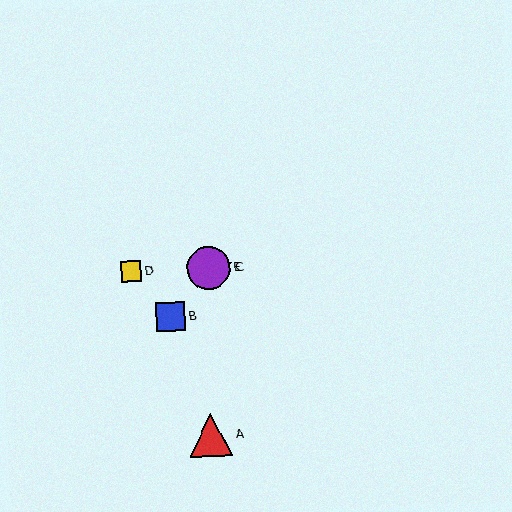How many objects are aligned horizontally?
3 objects (C, D, E) are aligned horizontally.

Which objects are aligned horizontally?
Objects C, D, E are aligned horizontally.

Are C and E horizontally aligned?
Yes, both are at y≈267.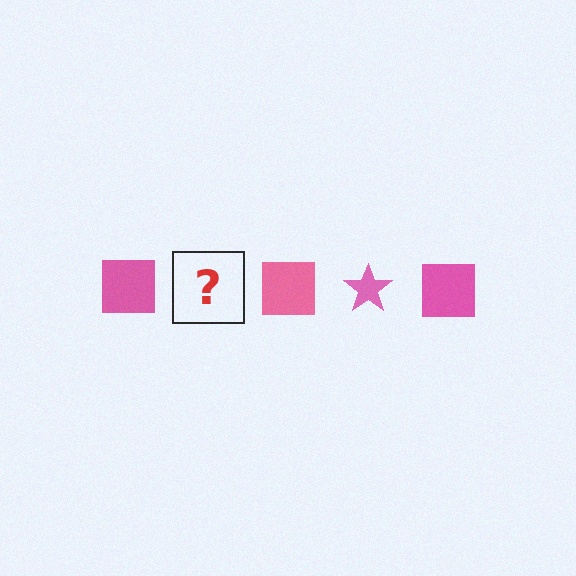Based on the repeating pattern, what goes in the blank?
The blank should be a pink star.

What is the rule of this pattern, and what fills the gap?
The rule is that the pattern cycles through square, star shapes in pink. The gap should be filled with a pink star.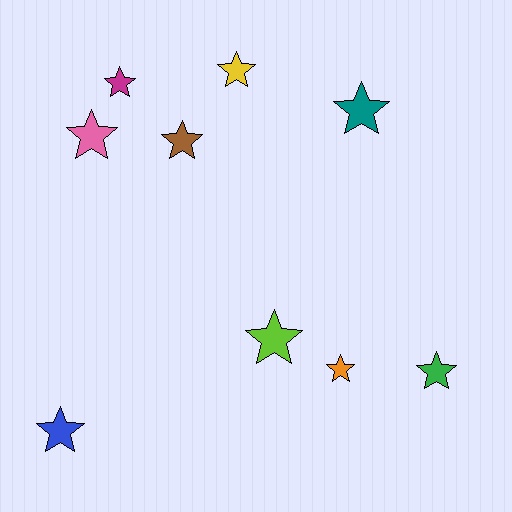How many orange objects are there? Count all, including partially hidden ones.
There is 1 orange object.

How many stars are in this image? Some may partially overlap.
There are 9 stars.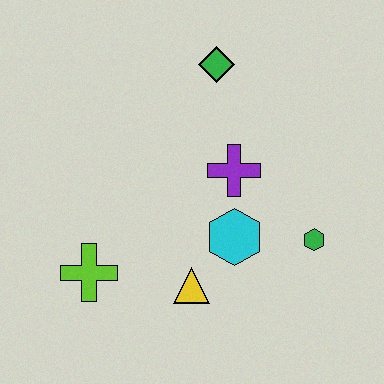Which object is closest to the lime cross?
The yellow triangle is closest to the lime cross.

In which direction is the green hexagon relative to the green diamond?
The green hexagon is below the green diamond.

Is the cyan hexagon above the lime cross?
Yes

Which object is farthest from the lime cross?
The green diamond is farthest from the lime cross.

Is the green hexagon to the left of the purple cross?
No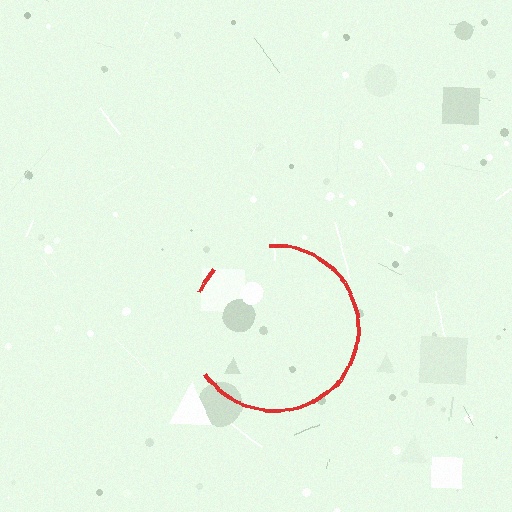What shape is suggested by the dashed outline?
The dashed outline suggests a circle.